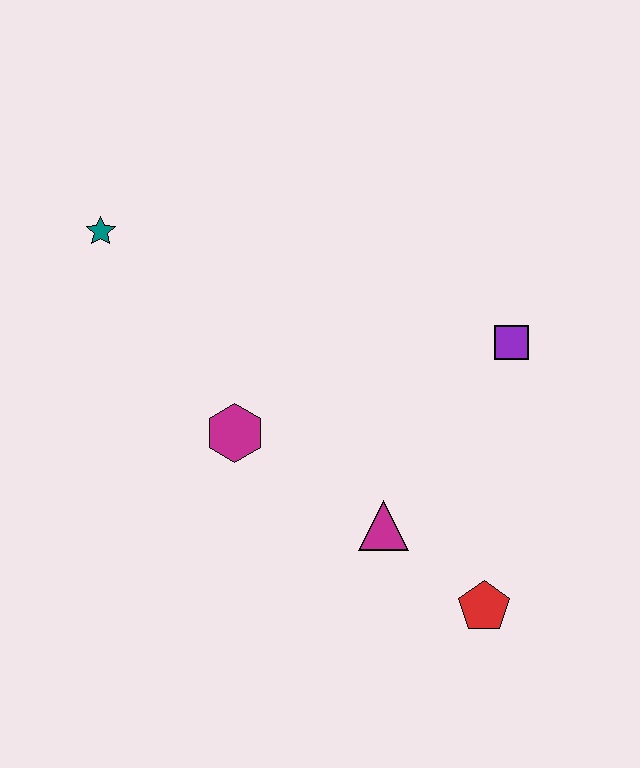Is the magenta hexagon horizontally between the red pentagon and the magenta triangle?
No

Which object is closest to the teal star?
The magenta hexagon is closest to the teal star.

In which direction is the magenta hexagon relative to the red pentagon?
The magenta hexagon is to the left of the red pentagon.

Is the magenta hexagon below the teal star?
Yes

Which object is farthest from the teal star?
The red pentagon is farthest from the teal star.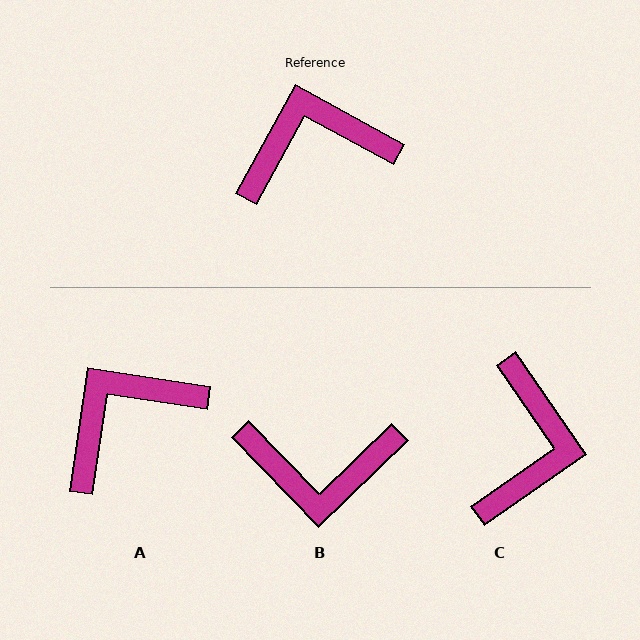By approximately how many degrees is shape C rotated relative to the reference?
Approximately 116 degrees clockwise.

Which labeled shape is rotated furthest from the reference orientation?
B, about 163 degrees away.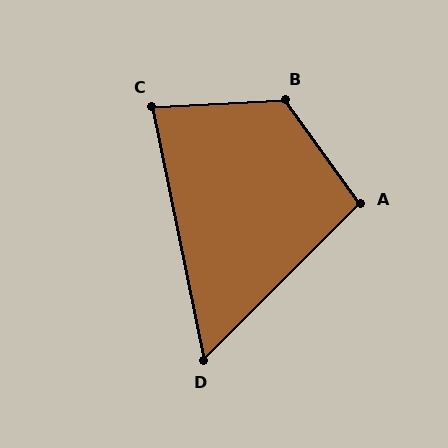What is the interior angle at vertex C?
Approximately 81 degrees (acute).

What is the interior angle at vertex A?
Approximately 99 degrees (obtuse).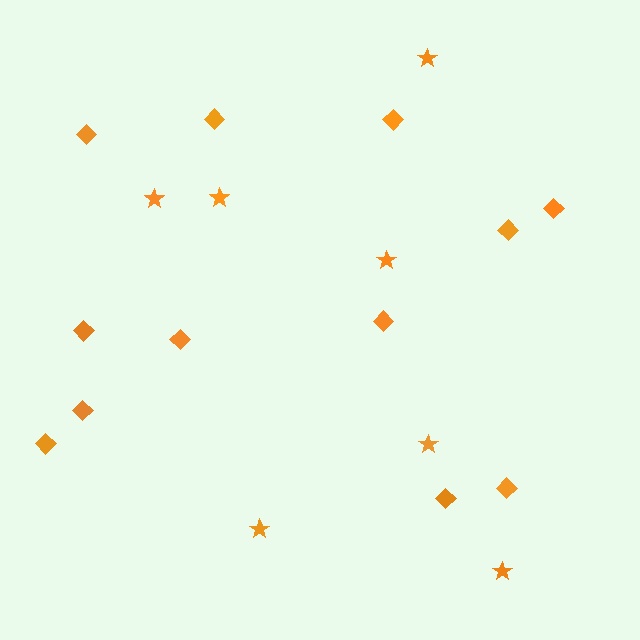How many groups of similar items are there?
There are 2 groups: one group of diamonds (12) and one group of stars (7).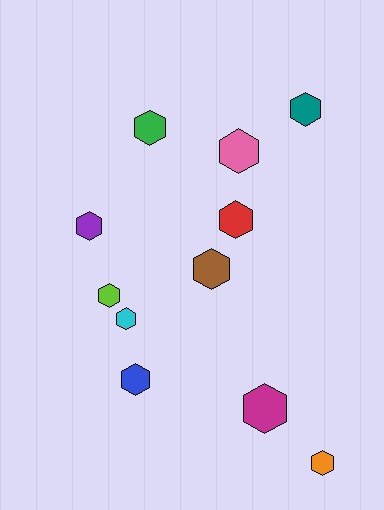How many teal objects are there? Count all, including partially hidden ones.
There is 1 teal object.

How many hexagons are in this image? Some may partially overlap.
There are 11 hexagons.